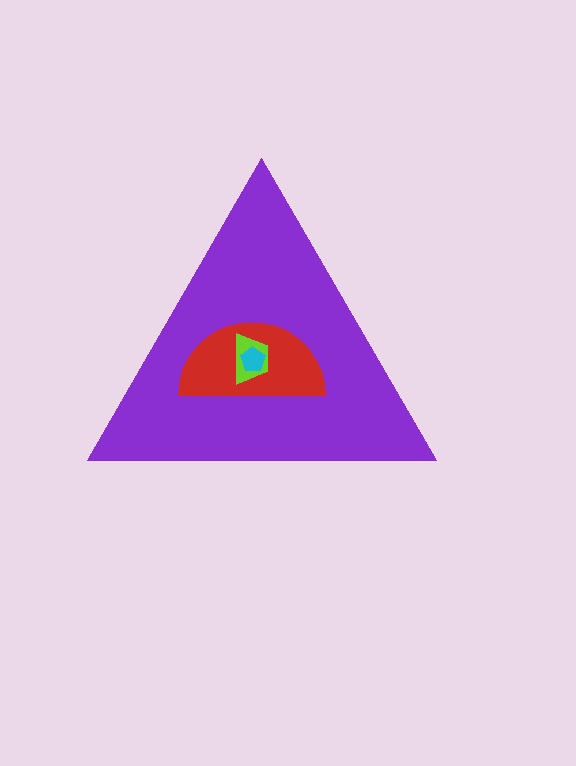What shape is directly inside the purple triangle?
The red semicircle.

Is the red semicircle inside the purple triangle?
Yes.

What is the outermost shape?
The purple triangle.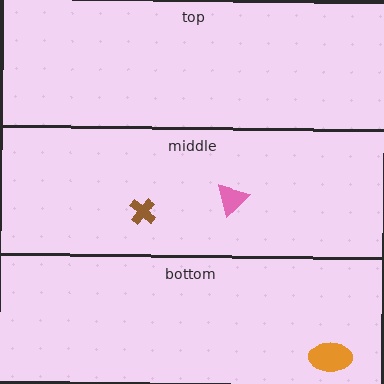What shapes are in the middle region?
The pink triangle, the brown cross.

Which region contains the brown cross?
The middle region.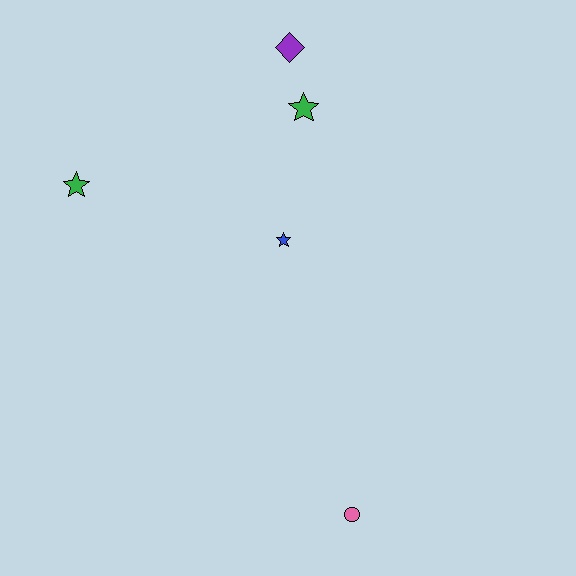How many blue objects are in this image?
There is 1 blue object.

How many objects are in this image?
There are 5 objects.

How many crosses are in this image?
There are no crosses.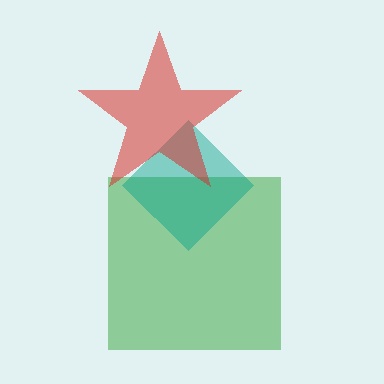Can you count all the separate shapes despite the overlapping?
Yes, there are 3 separate shapes.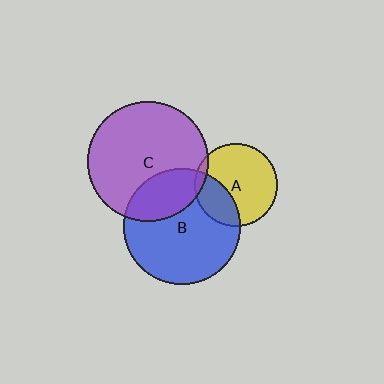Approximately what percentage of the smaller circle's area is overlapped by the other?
Approximately 5%.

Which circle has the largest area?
Circle C (purple).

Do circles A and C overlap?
Yes.